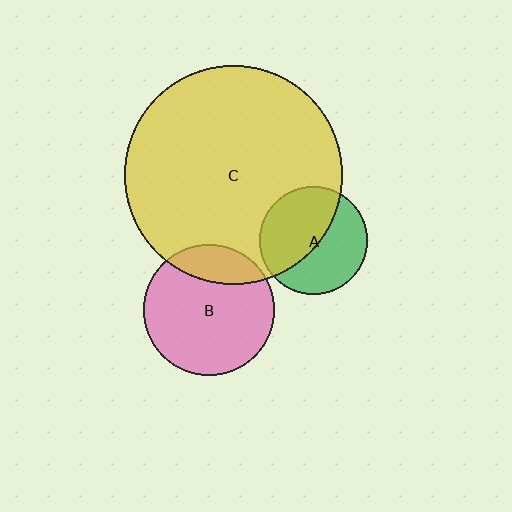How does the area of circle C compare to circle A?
Approximately 4.1 times.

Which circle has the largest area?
Circle C (yellow).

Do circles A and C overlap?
Yes.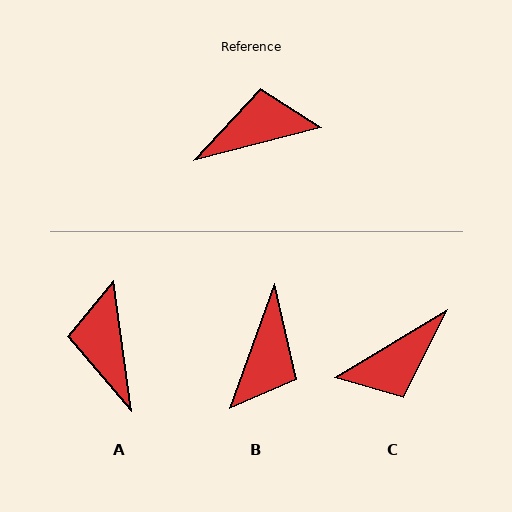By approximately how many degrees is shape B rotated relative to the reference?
Approximately 124 degrees clockwise.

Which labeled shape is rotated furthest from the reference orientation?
C, about 164 degrees away.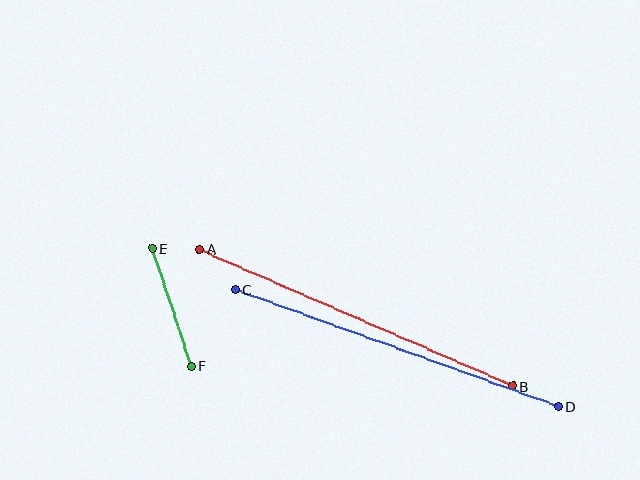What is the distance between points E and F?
The distance is approximately 124 pixels.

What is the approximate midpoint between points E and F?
The midpoint is at approximately (172, 307) pixels.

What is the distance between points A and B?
The distance is approximately 342 pixels.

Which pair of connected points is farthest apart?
Points C and D are farthest apart.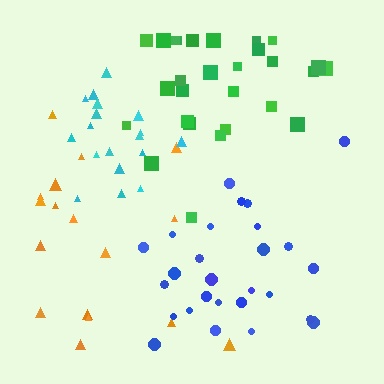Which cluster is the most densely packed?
Cyan.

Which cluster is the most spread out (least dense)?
Orange.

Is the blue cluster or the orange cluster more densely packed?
Blue.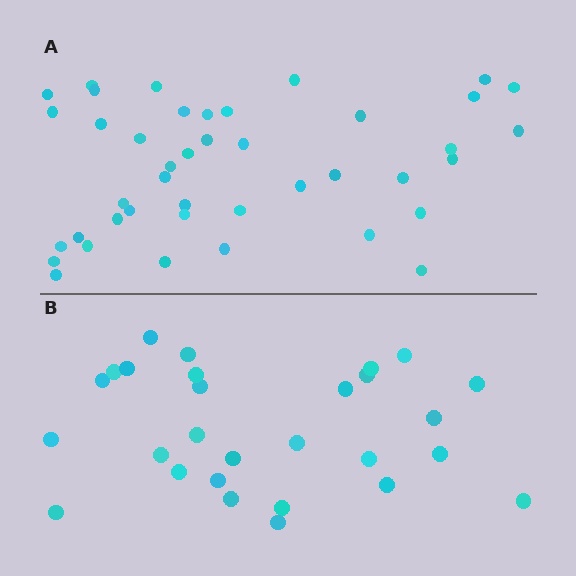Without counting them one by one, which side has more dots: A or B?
Region A (the top region) has more dots.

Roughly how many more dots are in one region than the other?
Region A has approximately 15 more dots than region B.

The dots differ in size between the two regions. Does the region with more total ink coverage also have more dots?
No. Region B has more total ink coverage because its dots are larger, but region A actually contains more individual dots. Total area can be misleading — the number of items is what matters here.